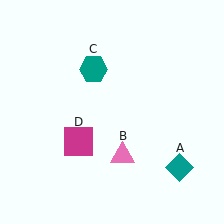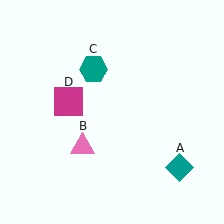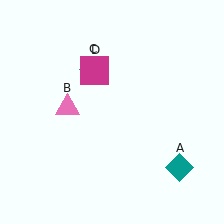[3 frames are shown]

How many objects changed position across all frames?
2 objects changed position: pink triangle (object B), magenta square (object D).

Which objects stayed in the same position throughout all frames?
Teal diamond (object A) and teal hexagon (object C) remained stationary.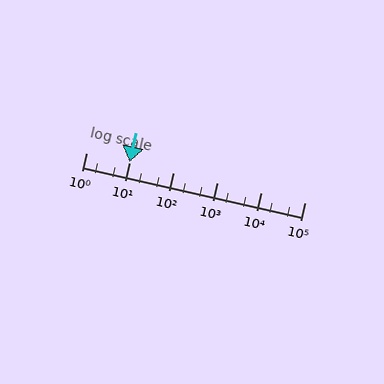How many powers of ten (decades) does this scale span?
The scale spans 5 decades, from 1 to 100000.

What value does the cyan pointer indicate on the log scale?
The pointer indicates approximately 10.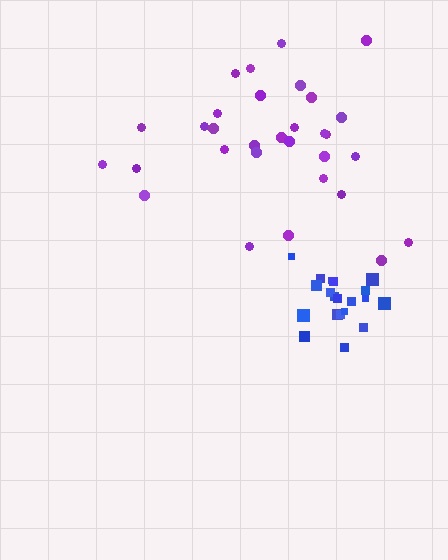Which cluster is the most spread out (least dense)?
Purple.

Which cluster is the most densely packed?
Blue.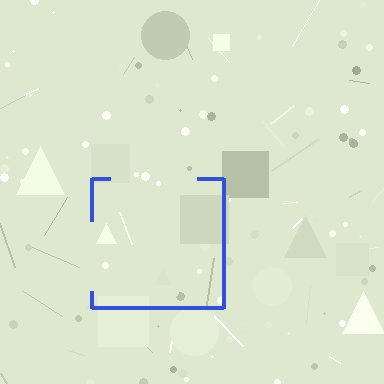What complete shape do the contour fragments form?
The contour fragments form a square.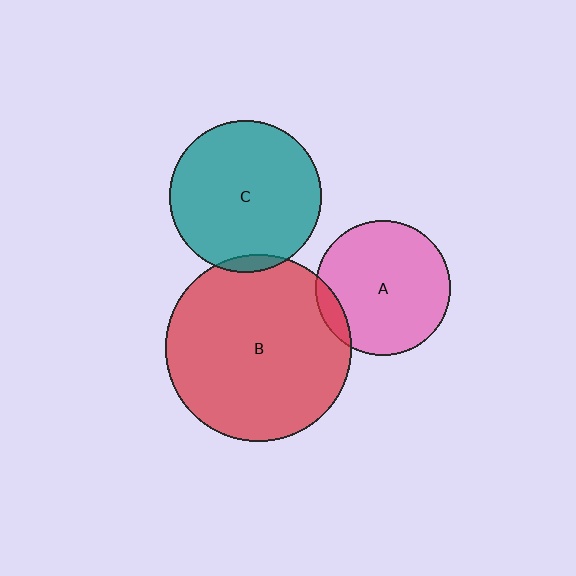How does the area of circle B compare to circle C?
Approximately 1.5 times.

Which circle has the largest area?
Circle B (red).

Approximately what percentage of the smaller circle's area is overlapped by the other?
Approximately 10%.